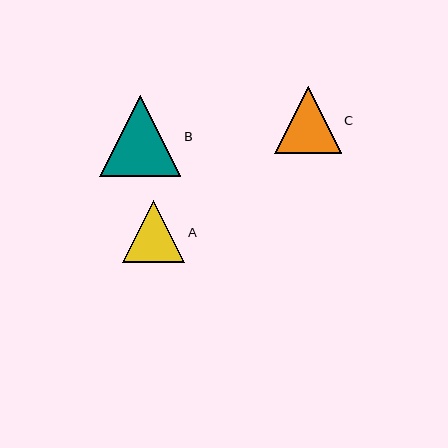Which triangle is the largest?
Triangle B is the largest with a size of approximately 81 pixels.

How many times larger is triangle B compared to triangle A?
Triangle B is approximately 1.3 times the size of triangle A.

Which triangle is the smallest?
Triangle A is the smallest with a size of approximately 63 pixels.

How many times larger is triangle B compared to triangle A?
Triangle B is approximately 1.3 times the size of triangle A.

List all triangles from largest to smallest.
From largest to smallest: B, C, A.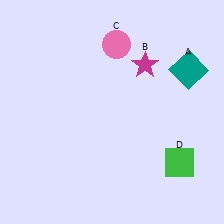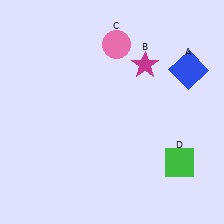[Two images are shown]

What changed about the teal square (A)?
In Image 1, A is teal. In Image 2, it changed to blue.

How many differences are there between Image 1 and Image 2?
There is 1 difference between the two images.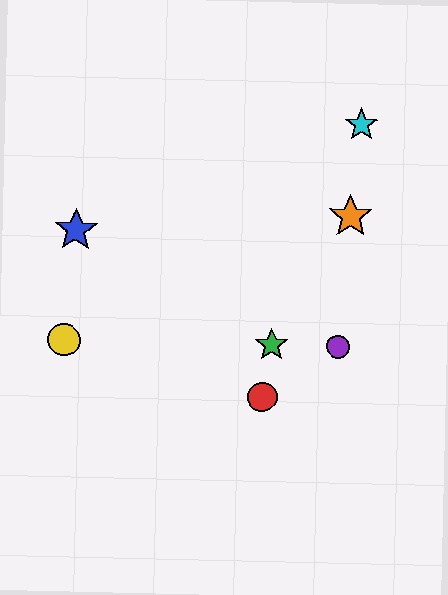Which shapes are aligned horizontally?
The green star, the yellow circle, the purple circle are aligned horizontally.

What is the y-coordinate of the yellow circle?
The yellow circle is at y≈340.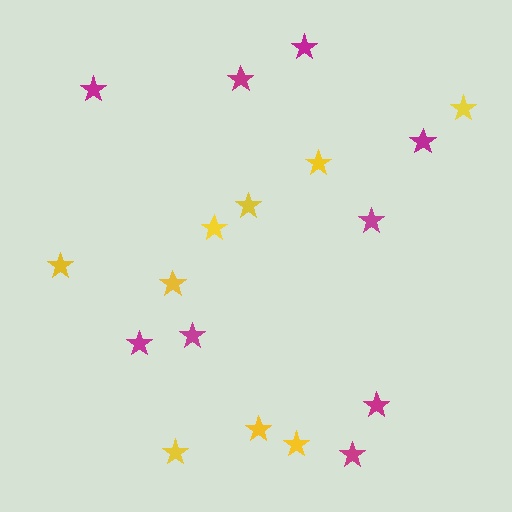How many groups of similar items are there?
There are 2 groups: one group of magenta stars (9) and one group of yellow stars (9).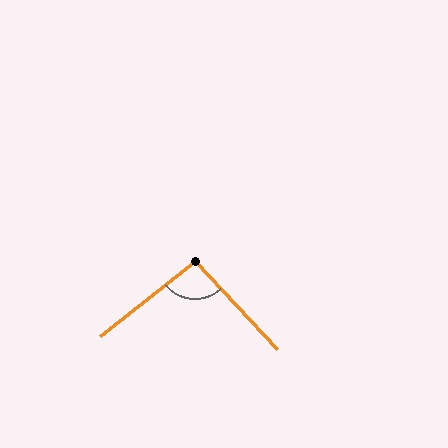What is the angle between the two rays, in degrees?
Approximately 94 degrees.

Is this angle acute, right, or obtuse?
It is approximately a right angle.